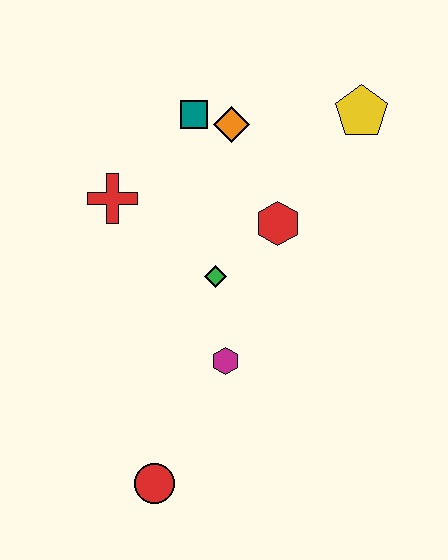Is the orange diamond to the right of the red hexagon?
No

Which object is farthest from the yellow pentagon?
The red circle is farthest from the yellow pentagon.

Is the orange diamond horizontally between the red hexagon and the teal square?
Yes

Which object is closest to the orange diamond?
The teal square is closest to the orange diamond.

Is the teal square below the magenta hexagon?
No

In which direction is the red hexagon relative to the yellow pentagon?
The red hexagon is below the yellow pentagon.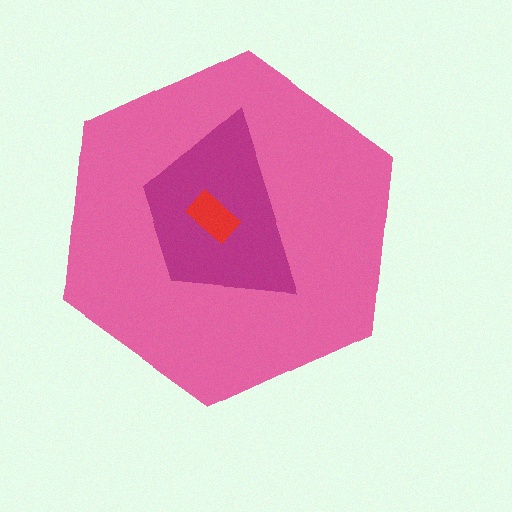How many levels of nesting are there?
3.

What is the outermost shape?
The pink hexagon.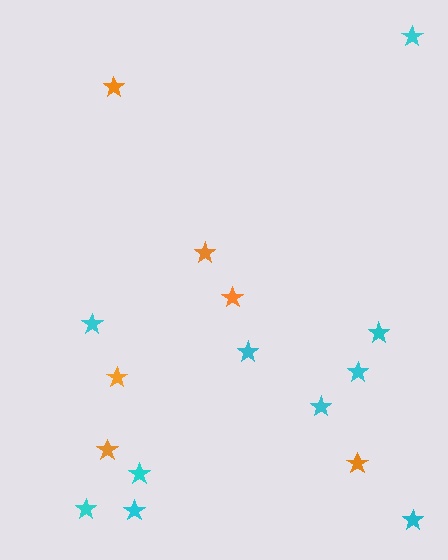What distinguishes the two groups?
There are 2 groups: one group of orange stars (6) and one group of cyan stars (10).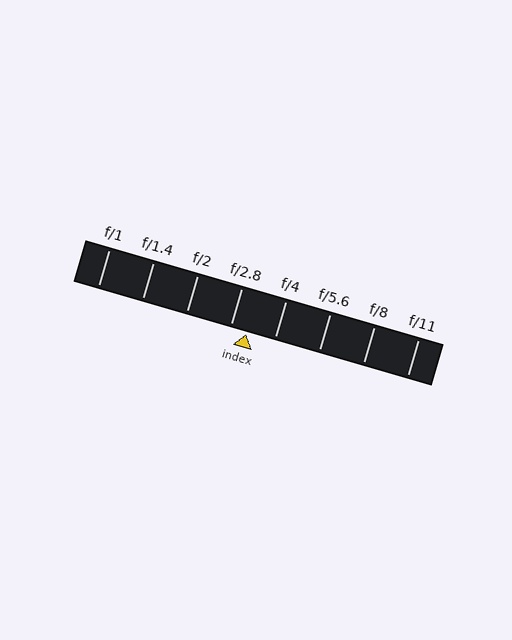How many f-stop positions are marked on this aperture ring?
There are 8 f-stop positions marked.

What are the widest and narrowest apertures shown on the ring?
The widest aperture shown is f/1 and the narrowest is f/11.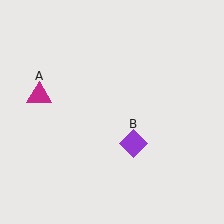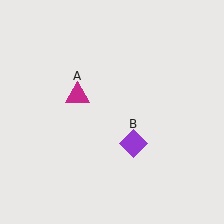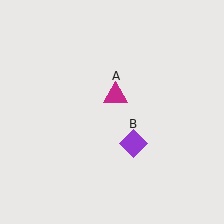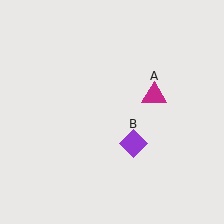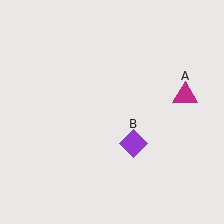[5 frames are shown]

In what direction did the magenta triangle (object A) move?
The magenta triangle (object A) moved right.